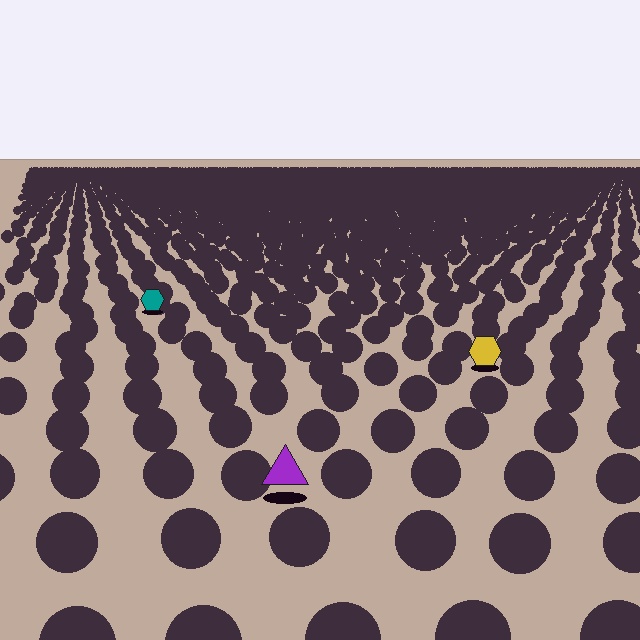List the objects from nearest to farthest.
From nearest to farthest: the purple triangle, the yellow hexagon, the teal hexagon.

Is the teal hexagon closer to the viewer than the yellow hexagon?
No. The yellow hexagon is closer — you can tell from the texture gradient: the ground texture is coarser near it.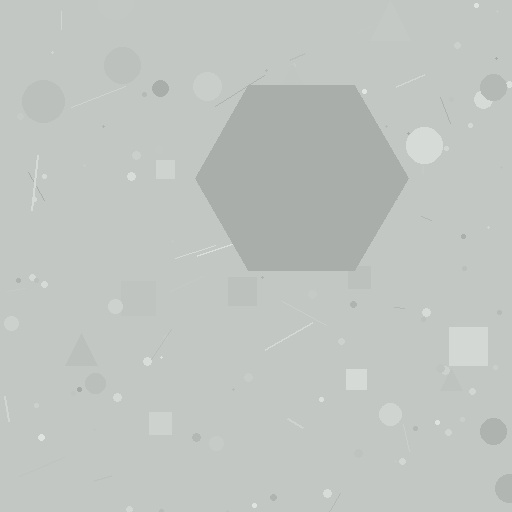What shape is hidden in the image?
A hexagon is hidden in the image.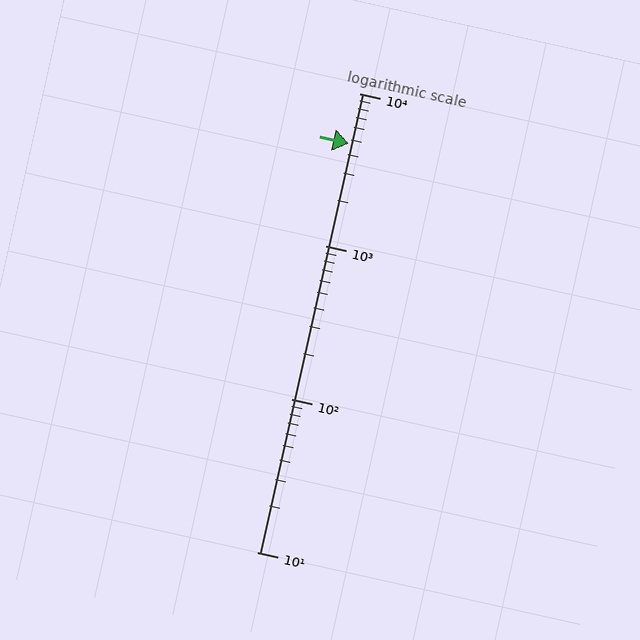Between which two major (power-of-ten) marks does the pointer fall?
The pointer is between 1000 and 10000.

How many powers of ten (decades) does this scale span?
The scale spans 3 decades, from 10 to 10000.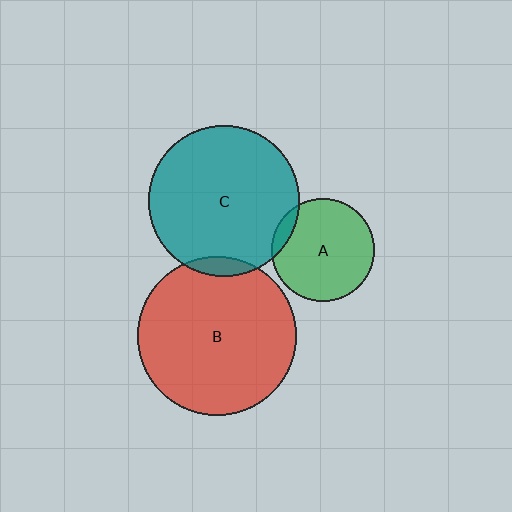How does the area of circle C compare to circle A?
Approximately 2.1 times.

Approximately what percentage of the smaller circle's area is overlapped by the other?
Approximately 5%.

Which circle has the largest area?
Circle B (red).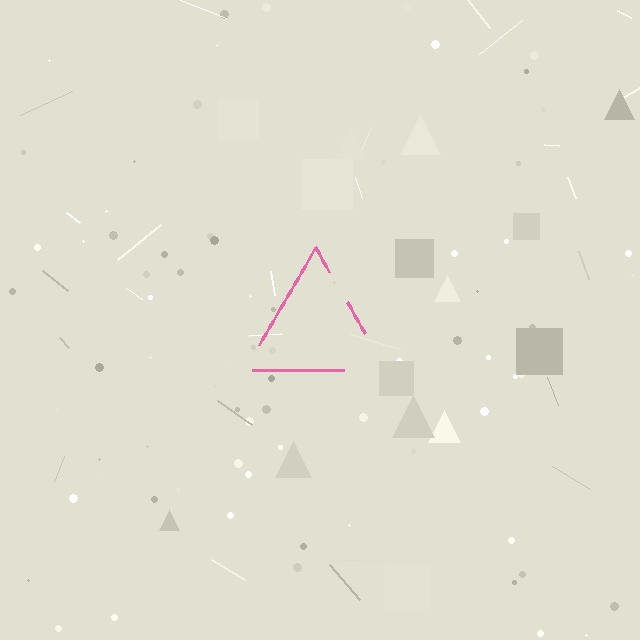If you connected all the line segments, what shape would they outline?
They would outline a triangle.